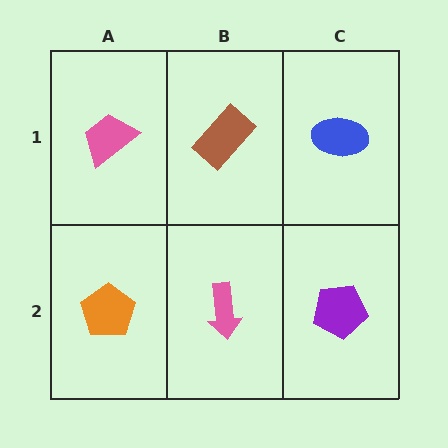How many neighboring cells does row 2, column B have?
3.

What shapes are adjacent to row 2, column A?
A pink trapezoid (row 1, column A), a pink arrow (row 2, column B).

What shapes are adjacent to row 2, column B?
A brown rectangle (row 1, column B), an orange pentagon (row 2, column A), a purple pentagon (row 2, column C).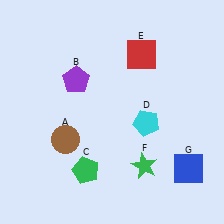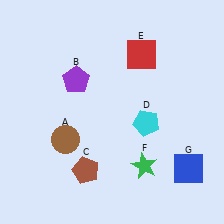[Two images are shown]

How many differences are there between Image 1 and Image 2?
There is 1 difference between the two images.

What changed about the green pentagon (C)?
In Image 1, C is green. In Image 2, it changed to brown.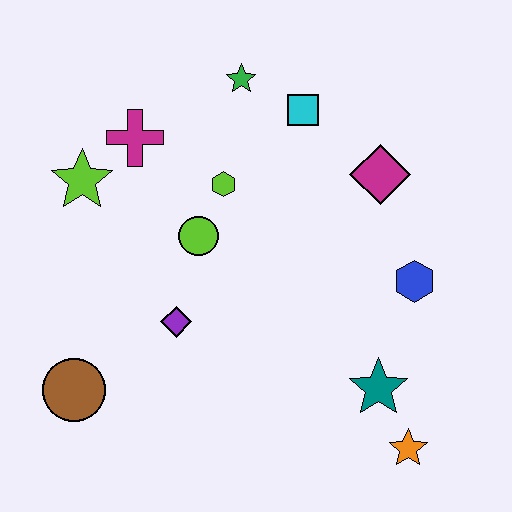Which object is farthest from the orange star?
The lime star is farthest from the orange star.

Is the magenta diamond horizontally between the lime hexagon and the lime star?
No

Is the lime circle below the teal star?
No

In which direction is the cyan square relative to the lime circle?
The cyan square is above the lime circle.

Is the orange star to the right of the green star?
Yes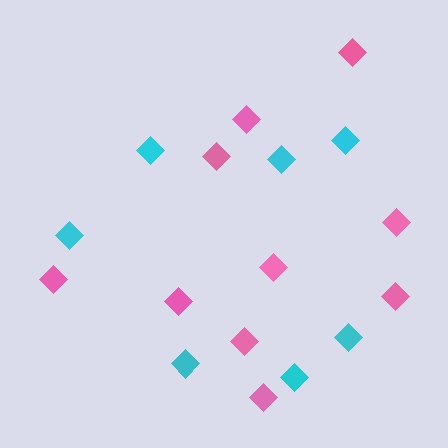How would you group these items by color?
There are 2 groups: one group of cyan diamonds (7) and one group of pink diamonds (10).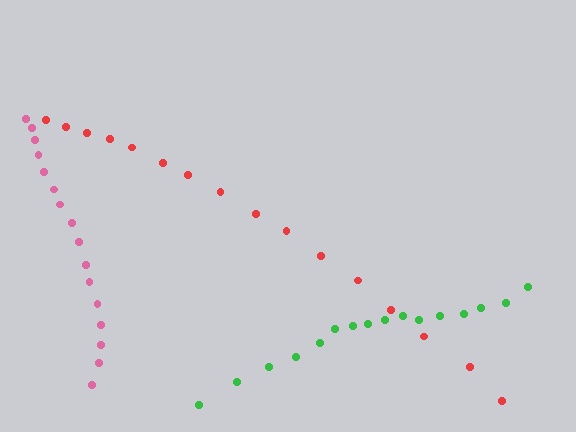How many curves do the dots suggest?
There are 3 distinct paths.